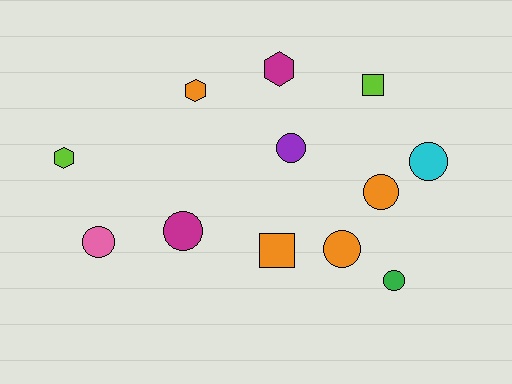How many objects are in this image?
There are 12 objects.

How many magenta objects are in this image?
There are 2 magenta objects.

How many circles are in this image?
There are 7 circles.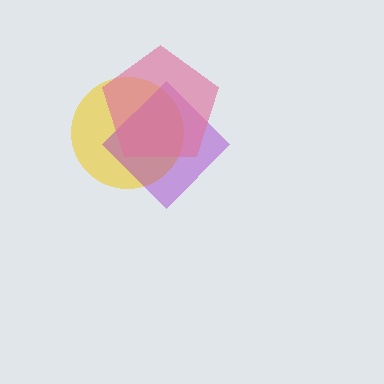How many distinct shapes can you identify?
There are 3 distinct shapes: a yellow circle, a purple diamond, a pink pentagon.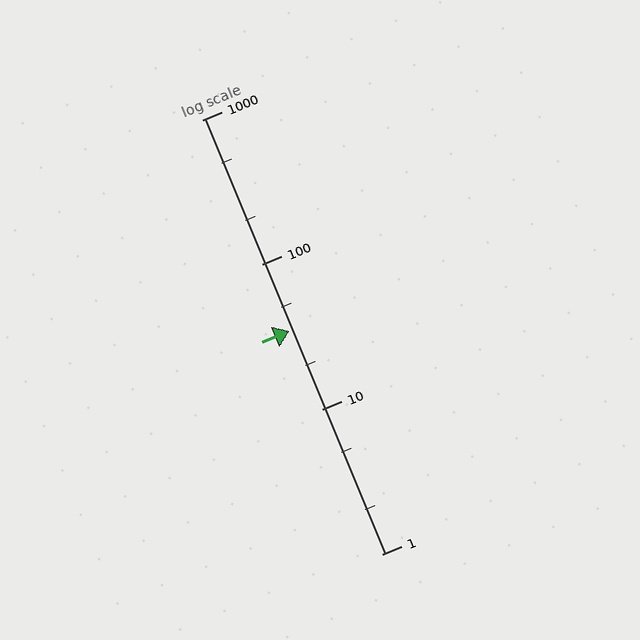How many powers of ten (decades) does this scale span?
The scale spans 3 decades, from 1 to 1000.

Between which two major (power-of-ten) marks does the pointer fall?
The pointer is between 10 and 100.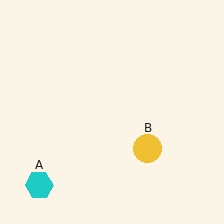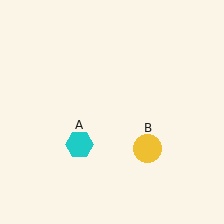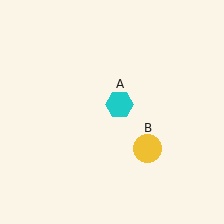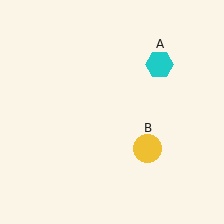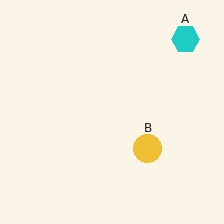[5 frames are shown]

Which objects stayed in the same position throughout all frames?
Yellow circle (object B) remained stationary.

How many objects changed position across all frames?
1 object changed position: cyan hexagon (object A).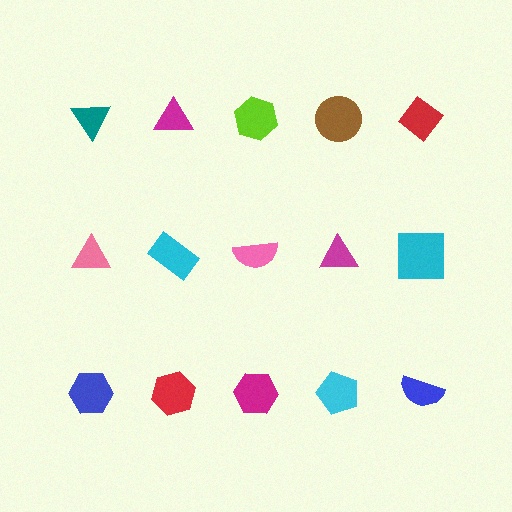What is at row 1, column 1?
A teal triangle.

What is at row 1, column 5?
A red diamond.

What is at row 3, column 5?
A blue semicircle.